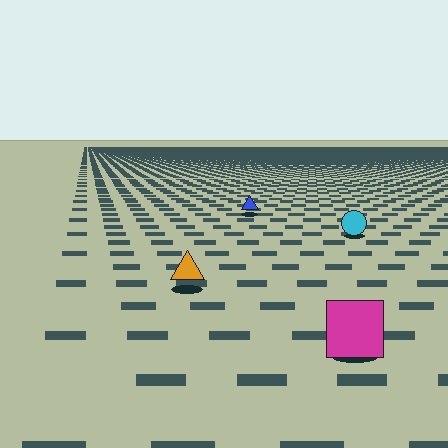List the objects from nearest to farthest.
From nearest to farthest: the magenta square, the orange triangle, the cyan circle, the blue triangle.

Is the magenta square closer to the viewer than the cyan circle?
Yes. The magenta square is closer — you can tell from the texture gradient: the ground texture is coarser near it.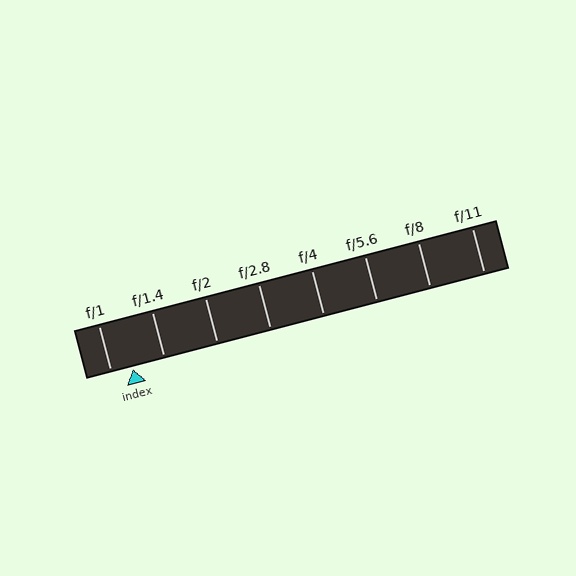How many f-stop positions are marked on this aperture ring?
There are 8 f-stop positions marked.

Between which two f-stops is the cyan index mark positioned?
The index mark is between f/1 and f/1.4.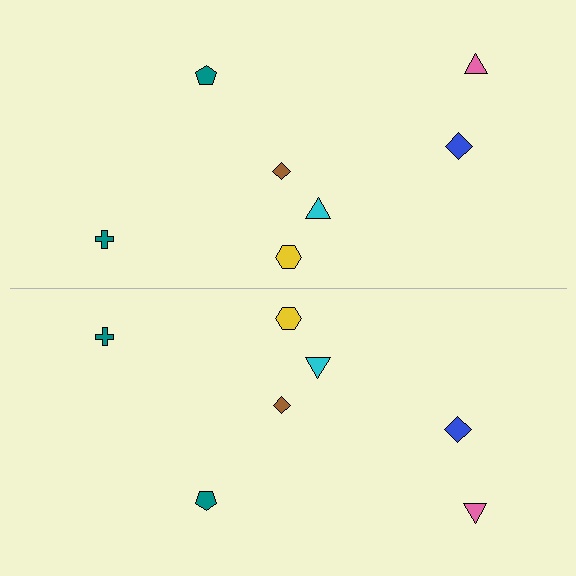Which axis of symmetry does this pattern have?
The pattern has a horizontal axis of symmetry running through the center of the image.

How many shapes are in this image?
There are 14 shapes in this image.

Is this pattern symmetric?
Yes, this pattern has bilateral (reflection) symmetry.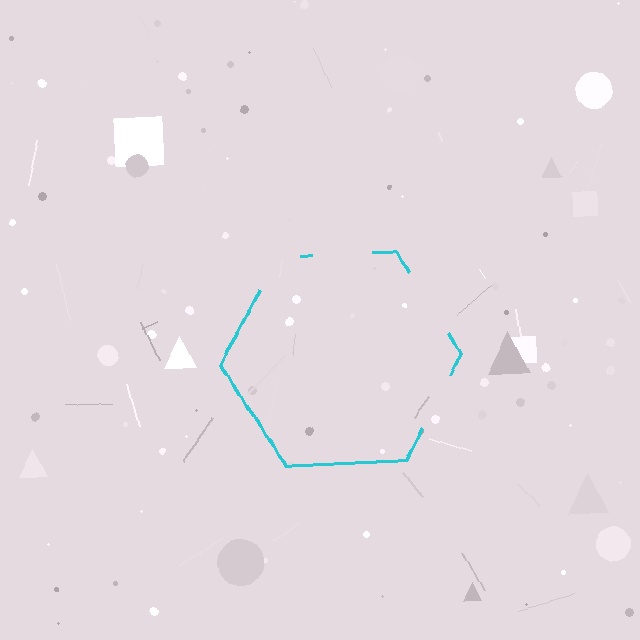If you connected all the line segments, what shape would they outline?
They would outline a hexagon.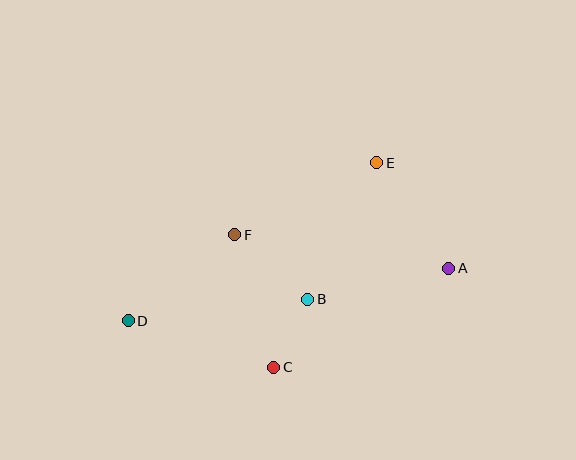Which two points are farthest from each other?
Points A and D are farthest from each other.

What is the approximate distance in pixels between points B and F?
The distance between B and F is approximately 98 pixels.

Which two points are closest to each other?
Points B and C are closest to each other.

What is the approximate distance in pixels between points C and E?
The distance between C and E is approximately 229 pixels.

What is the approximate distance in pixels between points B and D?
The distance between B and D is approximately 181 pixels.